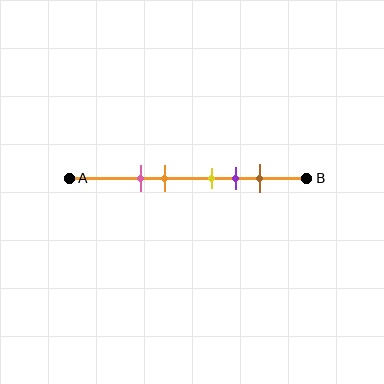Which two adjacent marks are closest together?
The yellow and purple marks are the closest adjacent pair.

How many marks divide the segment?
There are 5 marks dividing the segment.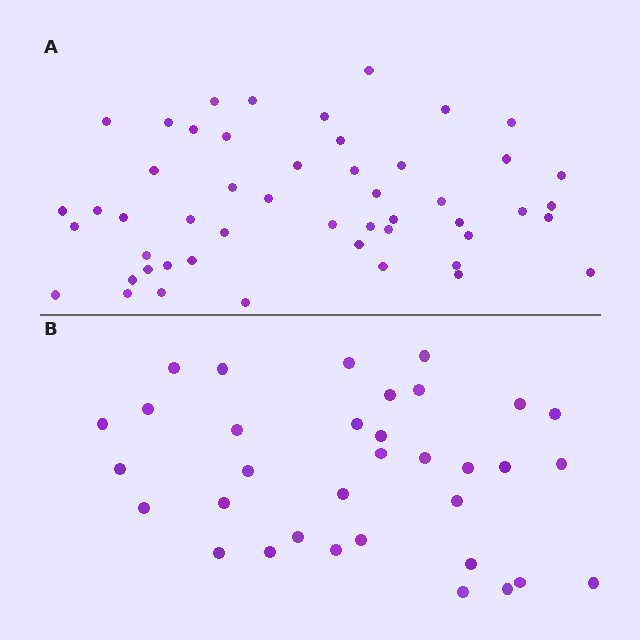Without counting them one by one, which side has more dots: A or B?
Region A (the top region) has more dots.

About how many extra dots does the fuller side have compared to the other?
Region A has approximately 15 more dots than region B.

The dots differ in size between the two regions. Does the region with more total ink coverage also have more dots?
No. Region B has more total ink coverage because its dots are larger, but region A actually contains more individual dots. Total area can be misleading — the number of items is what matters here.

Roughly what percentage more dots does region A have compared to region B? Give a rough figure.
About 45% more.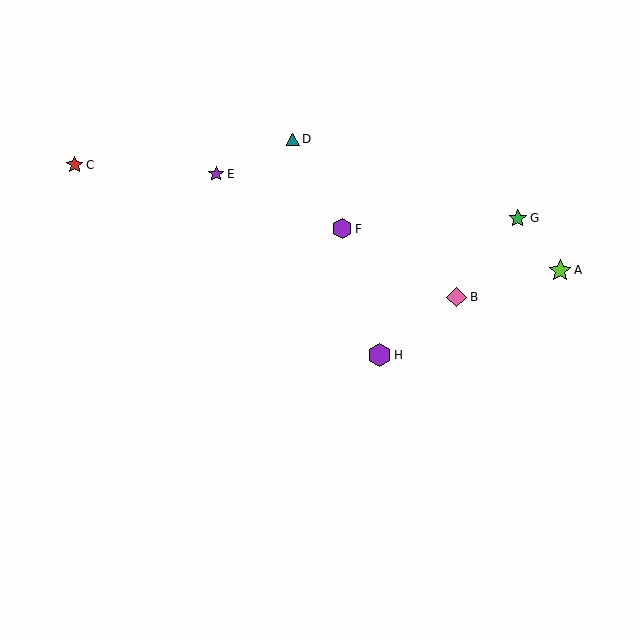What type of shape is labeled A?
Shape A is a lime star.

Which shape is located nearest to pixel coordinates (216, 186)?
The purple star (labeled E) at (216, 174) is nearest to that location.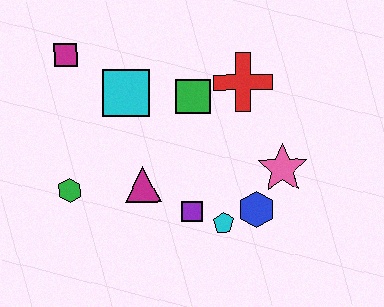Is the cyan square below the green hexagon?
No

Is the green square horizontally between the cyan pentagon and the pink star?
No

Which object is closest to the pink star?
The blue hexagon is closest to the pink star.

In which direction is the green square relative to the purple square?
The green square is above the purple square.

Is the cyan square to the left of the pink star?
Yes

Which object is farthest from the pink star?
The magenta square is farthest from the pink star.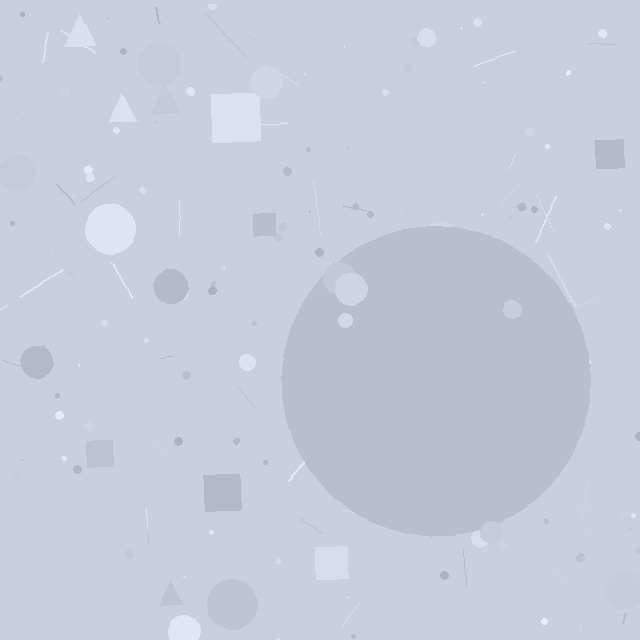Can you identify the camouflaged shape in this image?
The camouflaged shape is a circle.